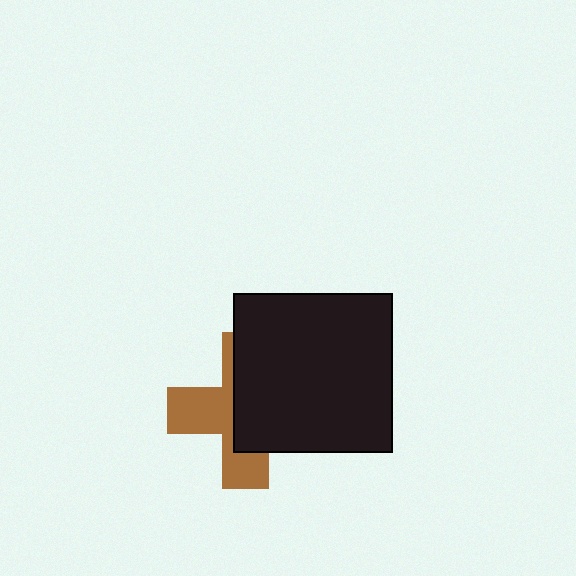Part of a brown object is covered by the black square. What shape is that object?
It is a cross.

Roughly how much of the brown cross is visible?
About half of it is visible (roughly 45%).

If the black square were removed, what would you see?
You would see the complete brown cross.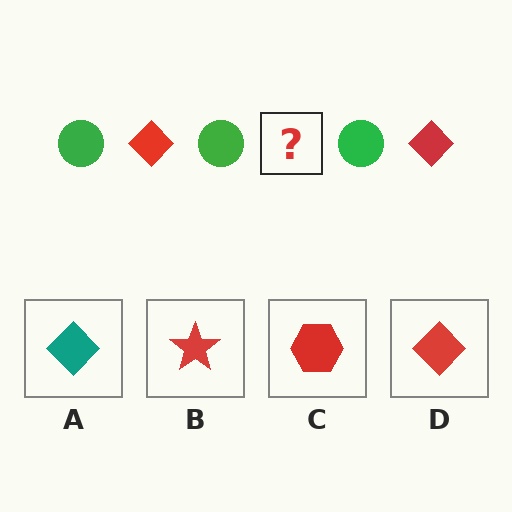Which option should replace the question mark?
Option D.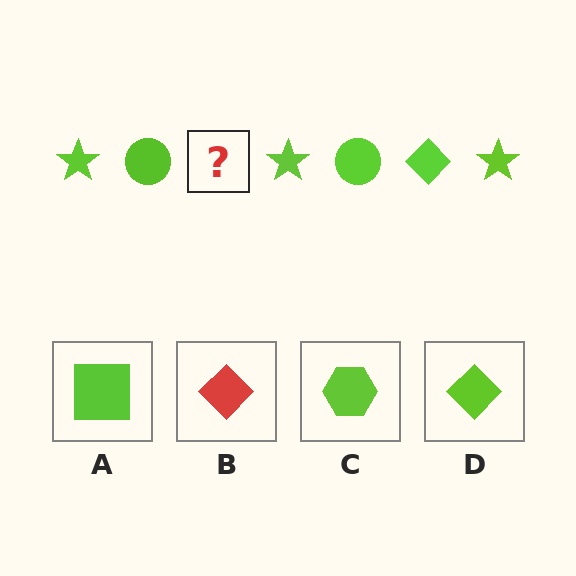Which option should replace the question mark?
Option D.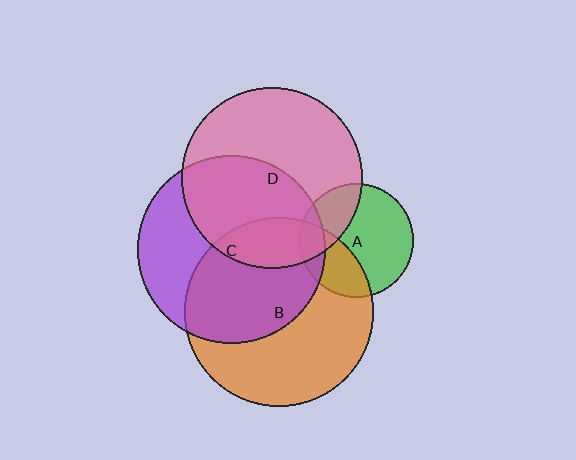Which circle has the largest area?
Circle B (orange).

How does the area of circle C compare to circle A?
Approximately 2.7 times.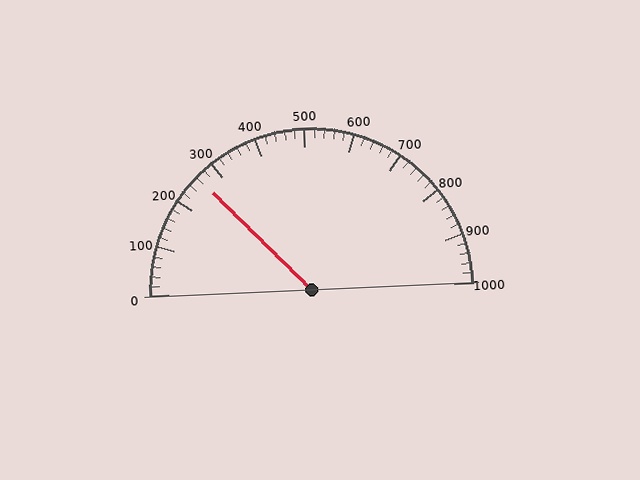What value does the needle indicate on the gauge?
The needle indicates approximately 260.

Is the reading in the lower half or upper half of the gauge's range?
The reading is in the lower half of the range (0 to 1000).